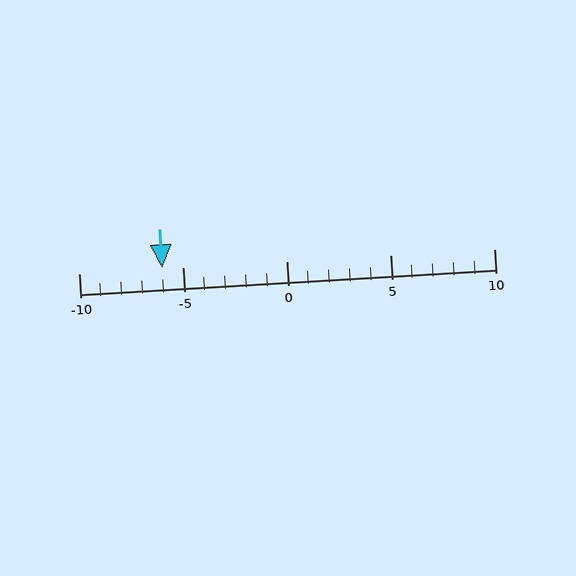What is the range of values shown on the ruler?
The ruler shows values from -10 to 10.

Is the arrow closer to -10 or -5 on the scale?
The arrow is closer to -5.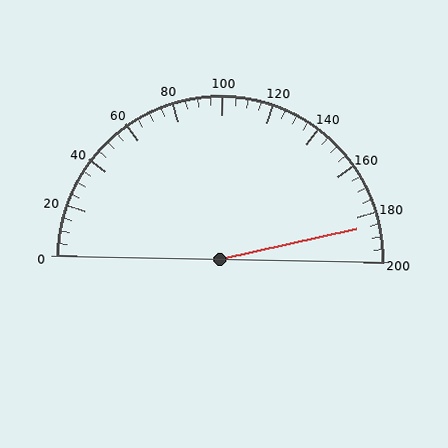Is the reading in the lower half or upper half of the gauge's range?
The reading is in the upper half of the range (0 to 200).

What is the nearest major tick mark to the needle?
The nearest major tick mark is 180.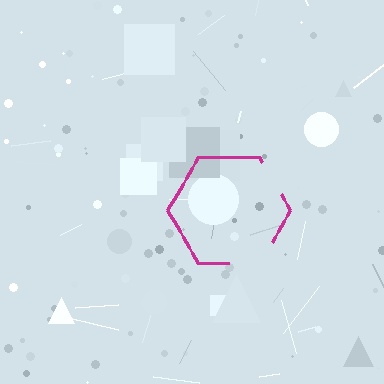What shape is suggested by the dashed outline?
The dashed outline suggests a hexagon.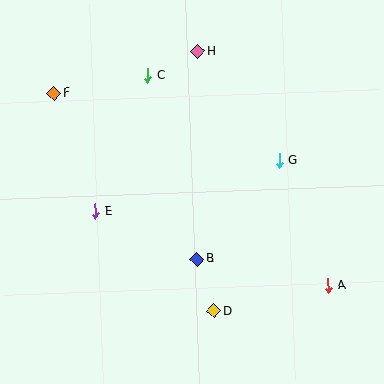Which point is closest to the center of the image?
Point B at (197, 259) is closest to the center.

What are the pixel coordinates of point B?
Point B is at (197, 259).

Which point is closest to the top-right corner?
Point G is closest to the top-right corner.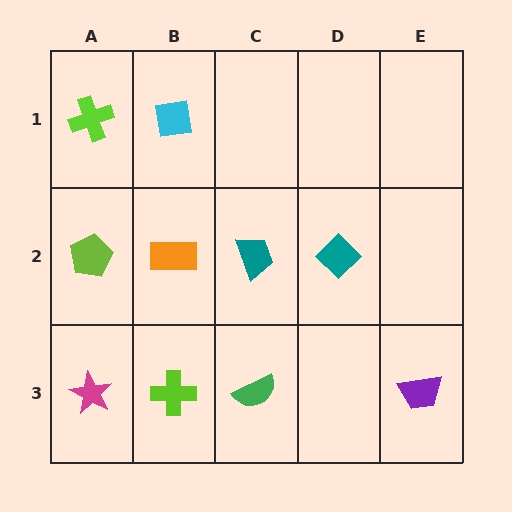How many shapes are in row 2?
4 shapes.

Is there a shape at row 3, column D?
No, that cell is empty.